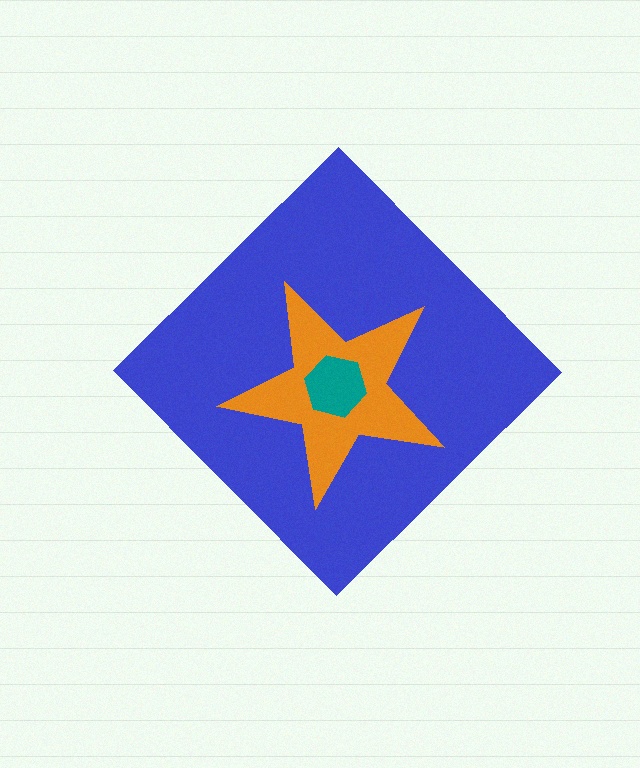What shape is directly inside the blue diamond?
The orange star.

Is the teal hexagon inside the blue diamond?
Yes.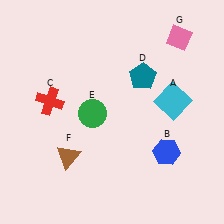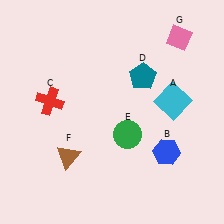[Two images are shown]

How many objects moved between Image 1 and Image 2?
1 object moved between the two images.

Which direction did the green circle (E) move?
The green circle (E) moved right.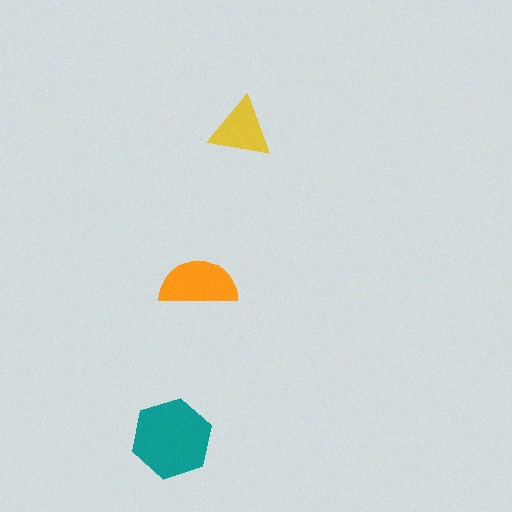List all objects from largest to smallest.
The teal hexagon, the orange semicircle, the yellow triangle.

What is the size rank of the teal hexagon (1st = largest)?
1st.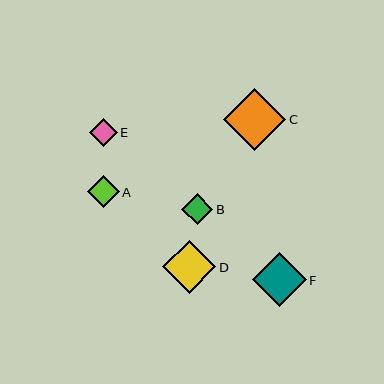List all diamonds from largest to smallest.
From largest to smallest: C, F, D, A, B, E.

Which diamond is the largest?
Diamond C is the largest with a size of approximately 62 pixels.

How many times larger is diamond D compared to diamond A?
Diamond D is approximately 1.7 times the size of diamond A.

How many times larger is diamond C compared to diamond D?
Diamond C is approximately 1.2 times the size of diamond D.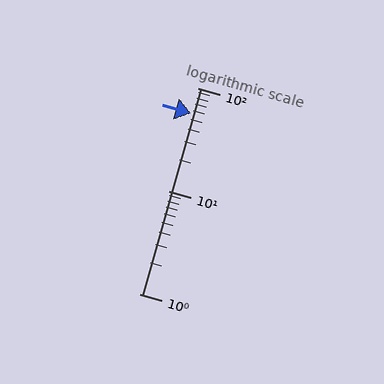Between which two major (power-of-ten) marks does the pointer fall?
The pointer is between 10 and 100.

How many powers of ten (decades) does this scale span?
The scale spans 2 decades, from 1 to 100.